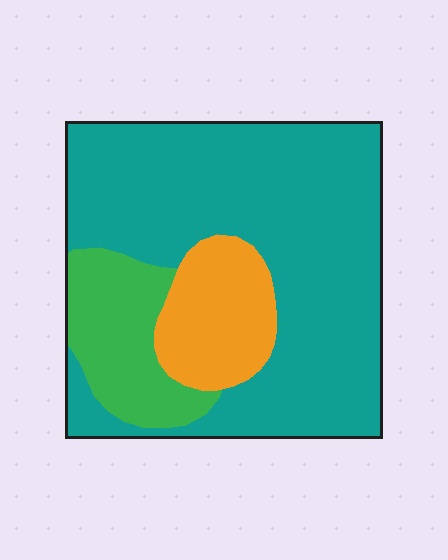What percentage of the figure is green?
Green covers around 15% of the figure.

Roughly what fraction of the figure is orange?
Orange covers around 15% of the figure.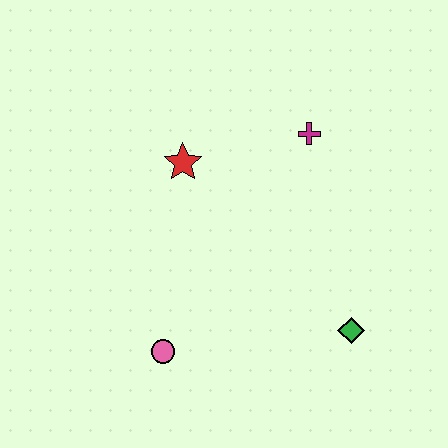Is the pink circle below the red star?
Yes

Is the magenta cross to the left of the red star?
No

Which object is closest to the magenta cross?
The red star is closest to the magenta cross.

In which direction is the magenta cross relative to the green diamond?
The magenta cross is above the green diamond.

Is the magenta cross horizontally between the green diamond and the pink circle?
Yes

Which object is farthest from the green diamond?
The red star is farthest from the green diamond.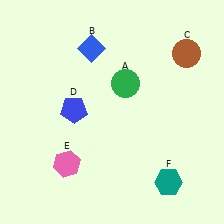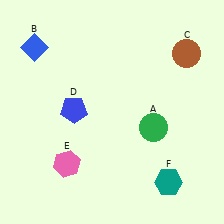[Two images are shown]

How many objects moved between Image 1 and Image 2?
2 objects moved between the two images.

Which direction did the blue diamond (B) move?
The blue diamond (B) moved left.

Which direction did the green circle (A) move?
The green circle (A) moved down.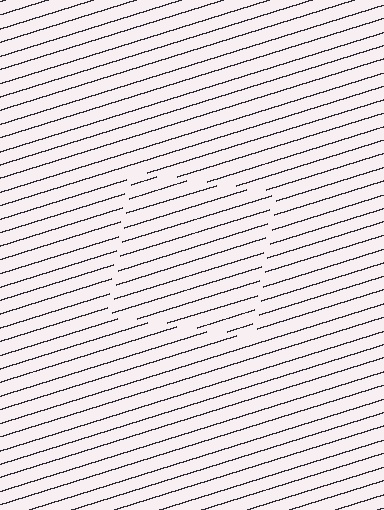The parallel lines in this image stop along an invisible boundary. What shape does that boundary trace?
An illusory square. The interior of the shape contains the same grating, shifted by half a period — the contour is defined by the phase discontinuity where line-ends from the inner and outer gratings abut.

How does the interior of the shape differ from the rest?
The interior of the shape contains the same grating, shifted by half a period — the contour is defined by the phase discontinuity where line-ends from the inner and outer gratings abut.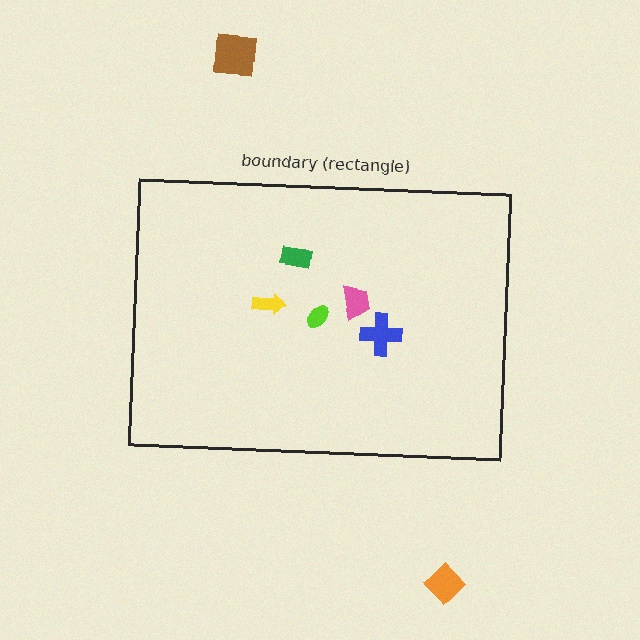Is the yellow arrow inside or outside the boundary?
Inside.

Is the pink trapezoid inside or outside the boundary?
Inside.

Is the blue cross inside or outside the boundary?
Inside.